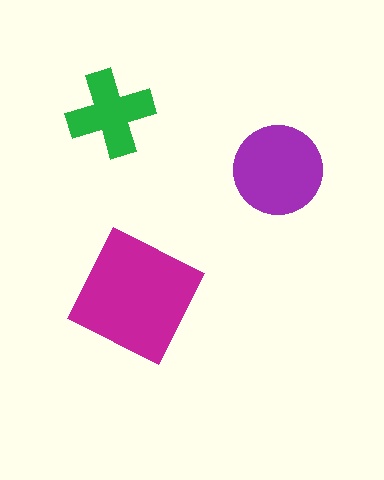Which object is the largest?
The magenta square.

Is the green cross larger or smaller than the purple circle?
Smaller.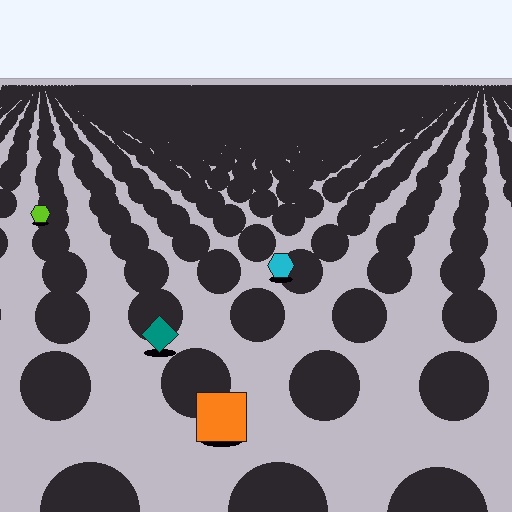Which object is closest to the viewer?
The orange square is closest. The texture marks near it are larger and more spread out.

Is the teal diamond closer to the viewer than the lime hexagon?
Yes. The teal diamond is closer — you can tell from the texture gradient: the ground texture is coarser near it.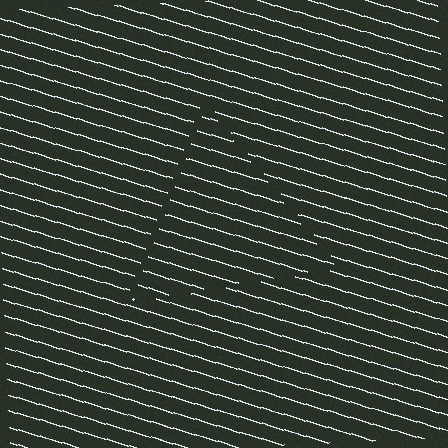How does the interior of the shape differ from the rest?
The interior of the shape contains the same grating, shifted by half a period — the contour is defined by the phase discontinuity where line-ends from the inner and outer gratings abut.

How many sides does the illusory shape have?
3 sides — the line-ends trace a triangle.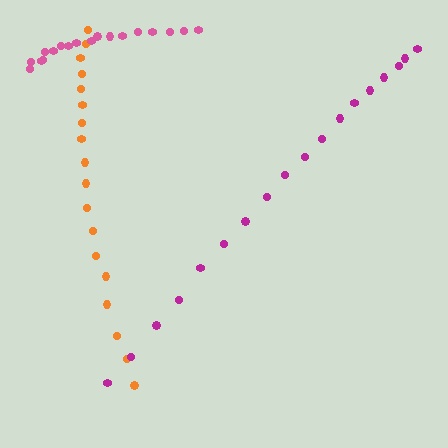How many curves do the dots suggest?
There are 3 distinct paths.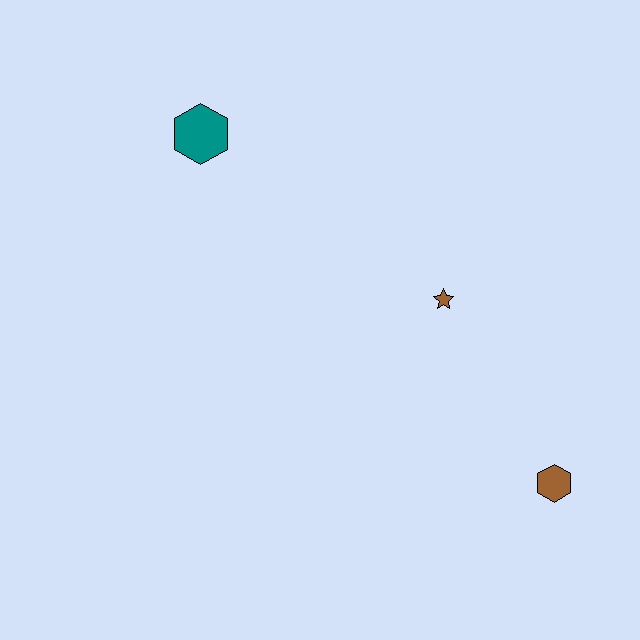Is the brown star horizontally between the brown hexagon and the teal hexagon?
Yes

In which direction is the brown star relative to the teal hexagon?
The brown star is to the right of the teal hexagon.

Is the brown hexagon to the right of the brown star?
Yes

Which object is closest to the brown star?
The brown hexagon is closest to the brown star.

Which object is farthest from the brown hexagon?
The teal hexagon is farthest from the brown hexagon.